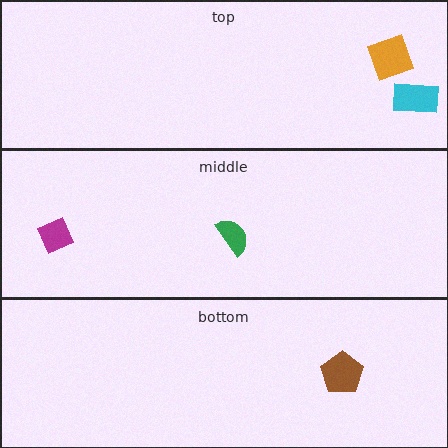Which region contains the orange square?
The top region.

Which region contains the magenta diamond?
The middle region.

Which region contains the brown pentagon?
The bottom region.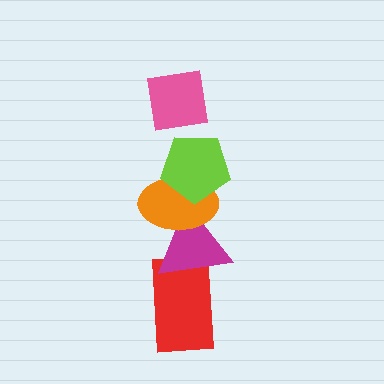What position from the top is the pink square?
The pink square is 1st from the top.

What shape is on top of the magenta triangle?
The orange ellipse is on top of the magenta triangle.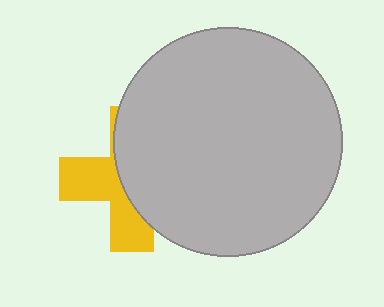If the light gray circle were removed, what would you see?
You would see the complete yellow cross.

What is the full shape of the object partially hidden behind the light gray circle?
The partially hidden object is a yellow cross.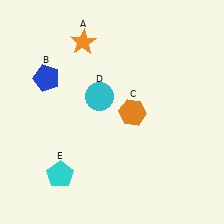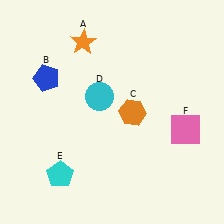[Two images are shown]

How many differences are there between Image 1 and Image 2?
There is 1 difference between the two images.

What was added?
A pink square (F) was added in Image 2.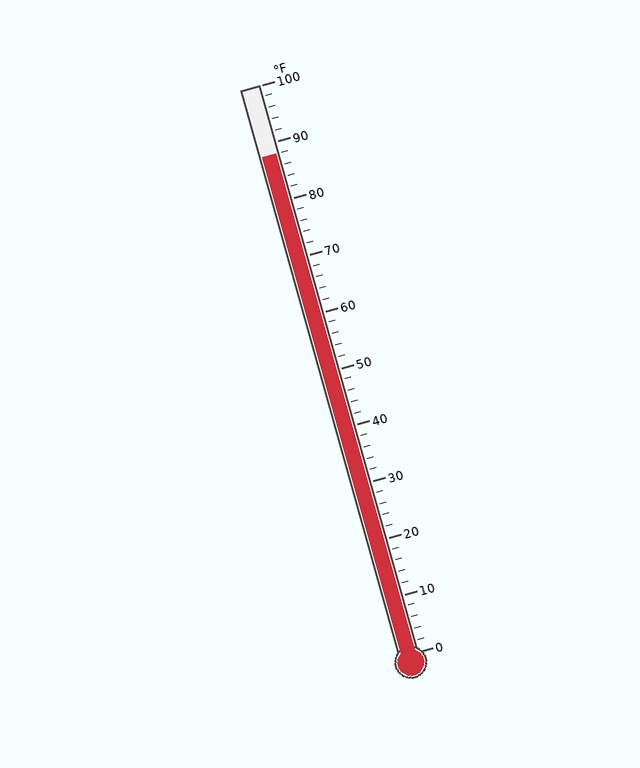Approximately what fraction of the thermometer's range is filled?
The thermometer is filled to approximately 90% of its range.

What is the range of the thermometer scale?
The thermometer scale ranges from 0°F to 100°F.